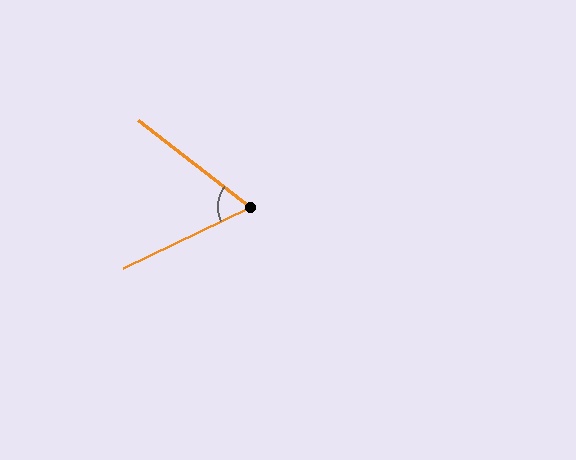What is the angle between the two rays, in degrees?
Approximately 64 degrees.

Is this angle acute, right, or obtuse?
It is acute.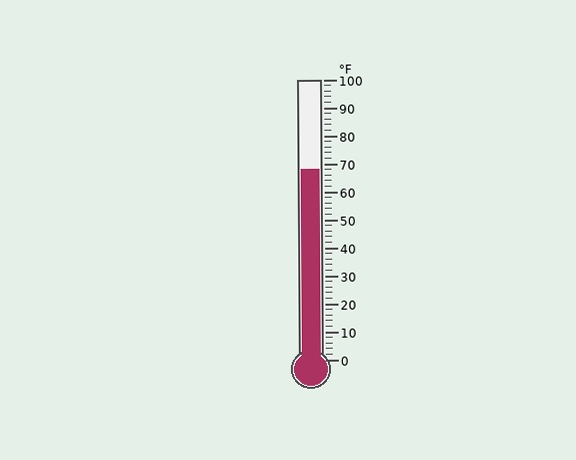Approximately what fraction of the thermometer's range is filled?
The thermometer is filled to approximately 70% of its range.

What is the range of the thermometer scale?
The thermometer scale ranges from 0°F to 100°F.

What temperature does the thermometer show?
The thermometer shows approximately 68°F.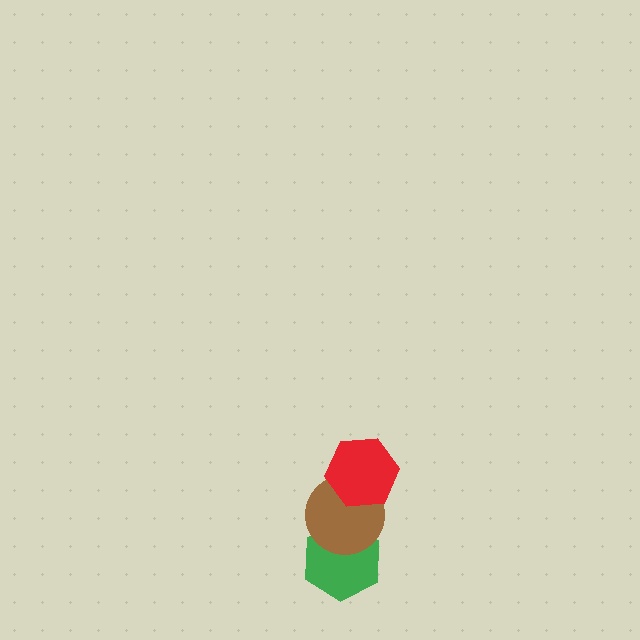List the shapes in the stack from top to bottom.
From top to bottom: the red hexagon, the brown circle, the green hexagon.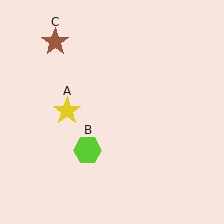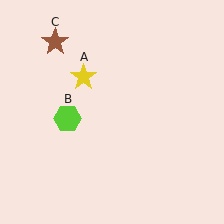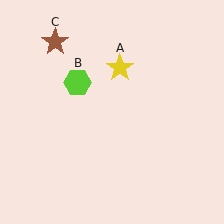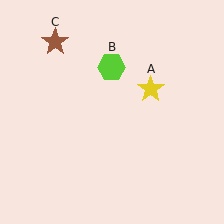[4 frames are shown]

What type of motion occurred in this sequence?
The yellow star (object A), lime hexagon (object B) rotated clockwise around the center of the scene.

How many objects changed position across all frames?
2 objects changed position: yellow star (object A), lime hexagon (object B).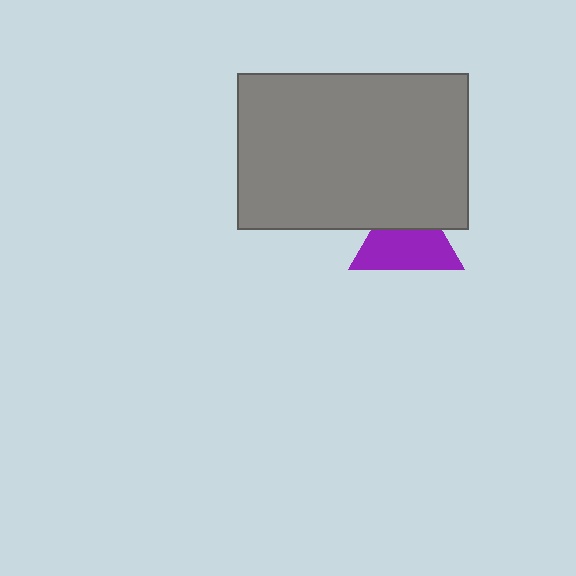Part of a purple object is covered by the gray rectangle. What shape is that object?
It is a triangle.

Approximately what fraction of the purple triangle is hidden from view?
Roughly 36% of the purple triangle is hidden behind the gray rectangle.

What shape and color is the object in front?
The object in front is a gray rectangle.